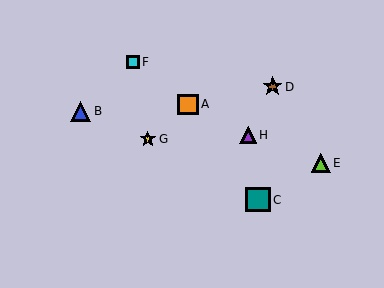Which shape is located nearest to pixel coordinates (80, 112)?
The blue triangle (labeled B) at (81, 111) is nearest to that location.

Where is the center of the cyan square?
The center of the cyan square is at (133, 62).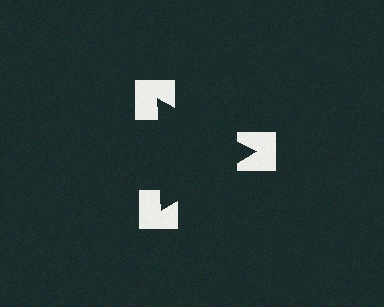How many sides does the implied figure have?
3 sides.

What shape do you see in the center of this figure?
An illusory triangle — its edges are inferred from the aligned wedge cuts in the notched squares, not physically drawn.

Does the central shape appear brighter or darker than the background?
It typically appears slightly darker than the background, even though no actual brightness change is drawn.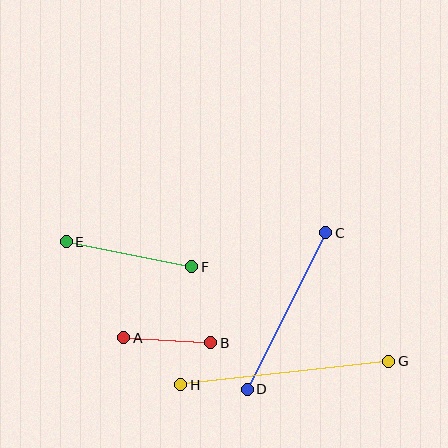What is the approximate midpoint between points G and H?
The midpoint is at approximately (285, 373) pixels.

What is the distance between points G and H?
The distance is approximately 210 pixels.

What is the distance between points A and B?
The distance is approximately 87 pixels.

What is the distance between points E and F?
The distance is approximately 128 pixels.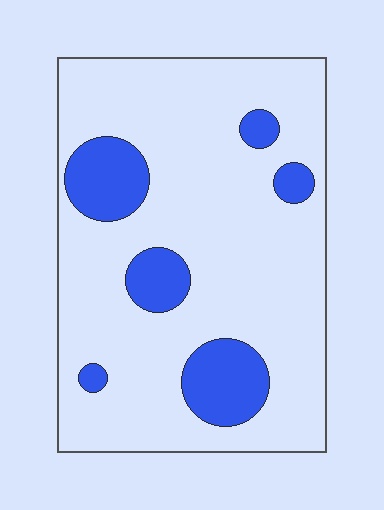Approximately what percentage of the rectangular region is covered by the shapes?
Approximately 20%.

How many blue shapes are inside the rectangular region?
6.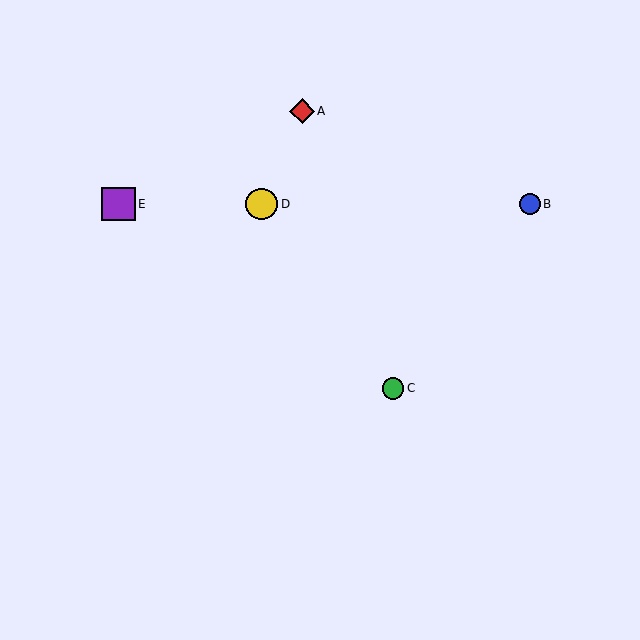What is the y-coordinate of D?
Object D is at y≈204.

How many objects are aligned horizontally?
3 objects (B, D, E) are aligned horizontally.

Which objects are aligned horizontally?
Objects B, D, E are aligned horizontally.